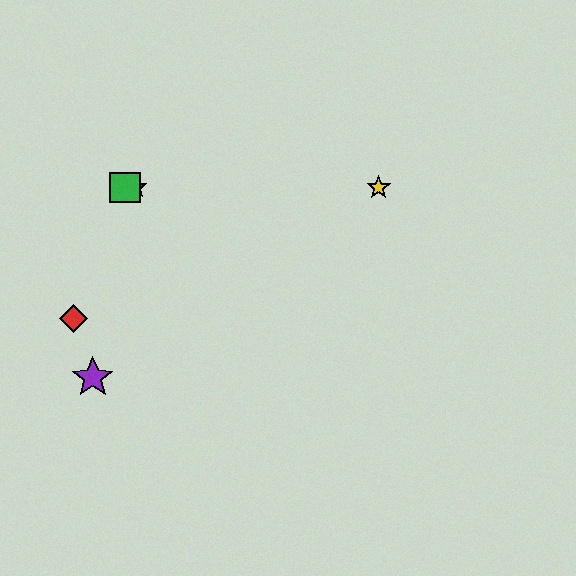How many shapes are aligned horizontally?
3 shapes (the blue star, the green square, the yellow star) are aligned horizontally.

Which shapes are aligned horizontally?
The blue star, the green square, the yellow star are aligned horizontally.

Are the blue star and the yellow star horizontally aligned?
Yes, both are at y≈188.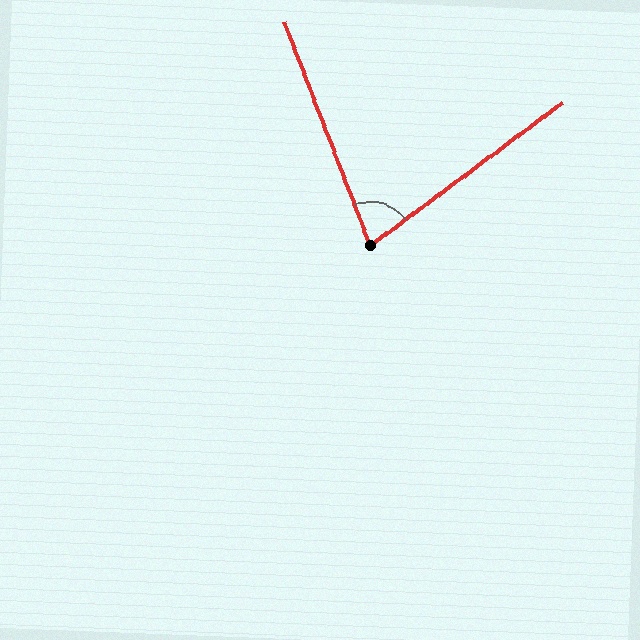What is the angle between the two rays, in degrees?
Approximately 74 degrees.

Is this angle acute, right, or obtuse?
It is acute.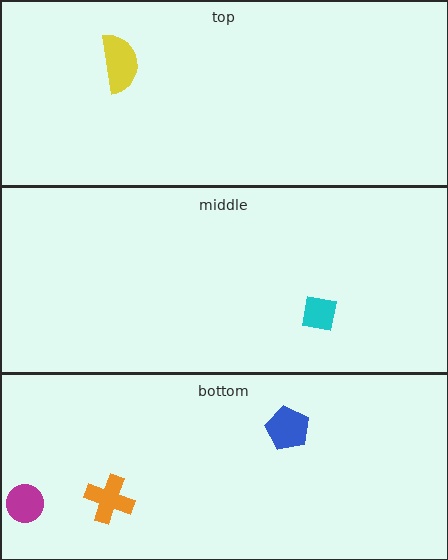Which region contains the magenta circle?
The bottom region.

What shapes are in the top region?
The yellow semicircle.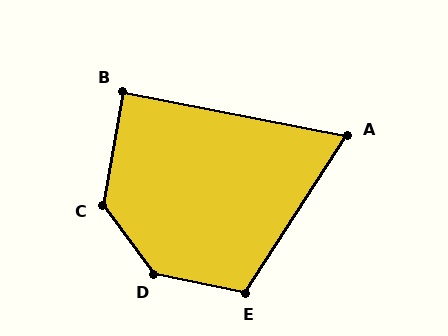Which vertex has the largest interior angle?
D, at approximately 139 degrees.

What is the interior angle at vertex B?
Approximately 89 degrees (approximately right).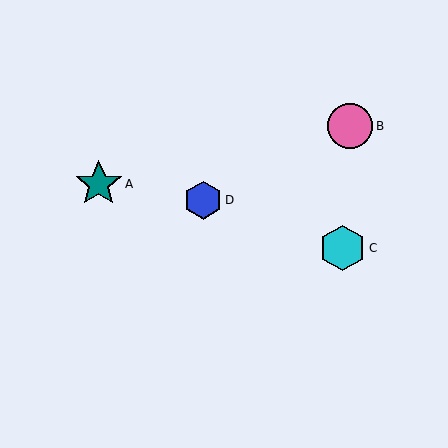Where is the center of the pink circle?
The center of the pink circle is at (350, 126).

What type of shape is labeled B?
Shape B is a pink circle.